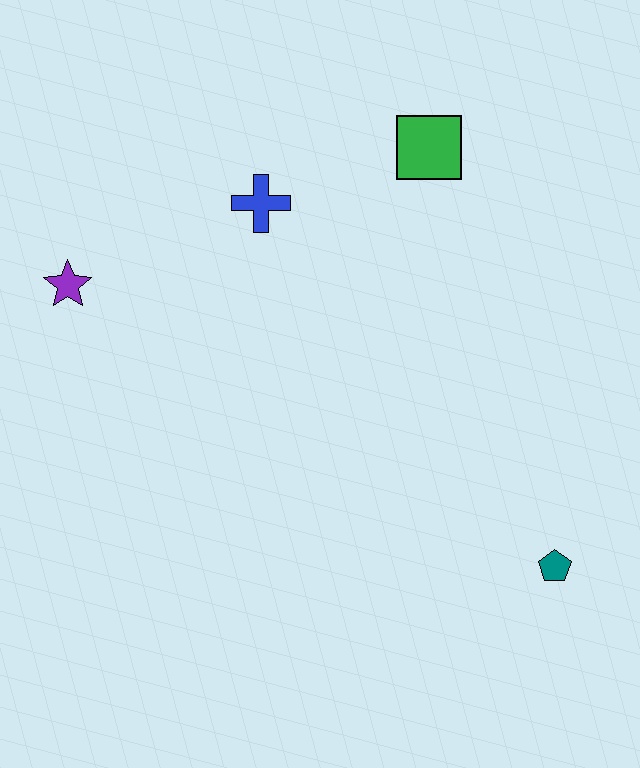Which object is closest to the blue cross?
The green square is closest to the blue cross.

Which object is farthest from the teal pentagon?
The purple star is farthest from the teal pentagon.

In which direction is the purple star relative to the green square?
The purple star is to the left of the green square.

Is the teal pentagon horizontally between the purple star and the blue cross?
No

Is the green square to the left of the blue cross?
No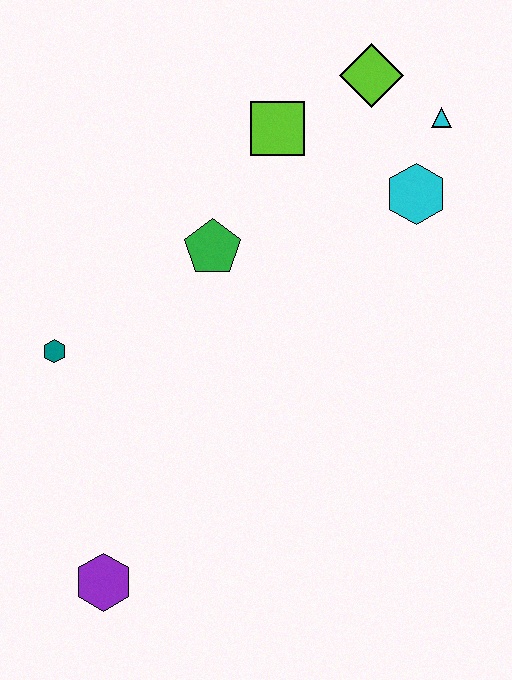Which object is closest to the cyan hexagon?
The cyan triangle is closest to the cyan hexagon.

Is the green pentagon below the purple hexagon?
No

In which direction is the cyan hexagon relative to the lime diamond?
The cyan hexagon is below the lime diamond.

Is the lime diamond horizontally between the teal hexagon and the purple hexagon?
No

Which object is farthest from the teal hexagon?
The cyan triangle is farthest from the teal hexagon.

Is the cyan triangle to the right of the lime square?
Yes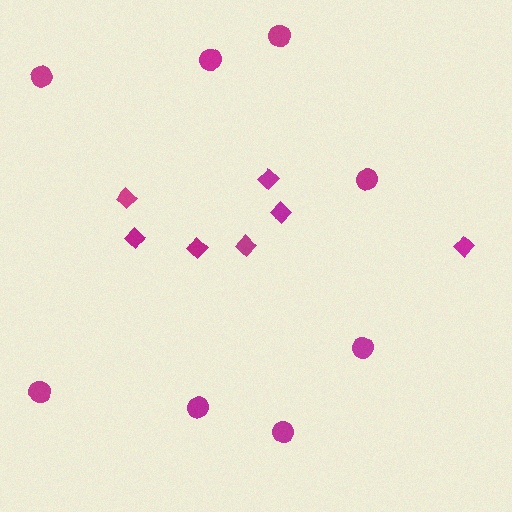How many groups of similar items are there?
There are 2 groups: one group of circles (8) and one group of diamonds (7).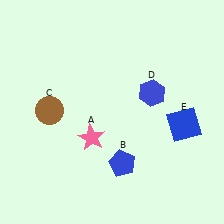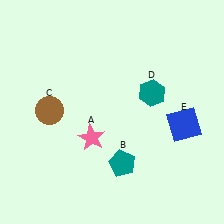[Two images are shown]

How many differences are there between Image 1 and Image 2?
There are 2 differences between the two images.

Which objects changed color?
B changed from blue to teal. D changed from blue to teal.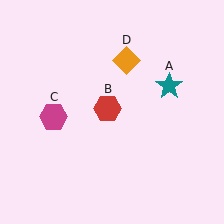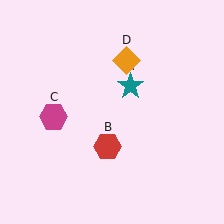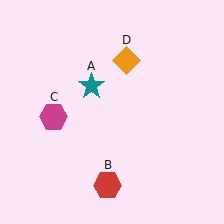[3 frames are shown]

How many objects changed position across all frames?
2 objects changed position: teal star (object A), red hexagon (object B).